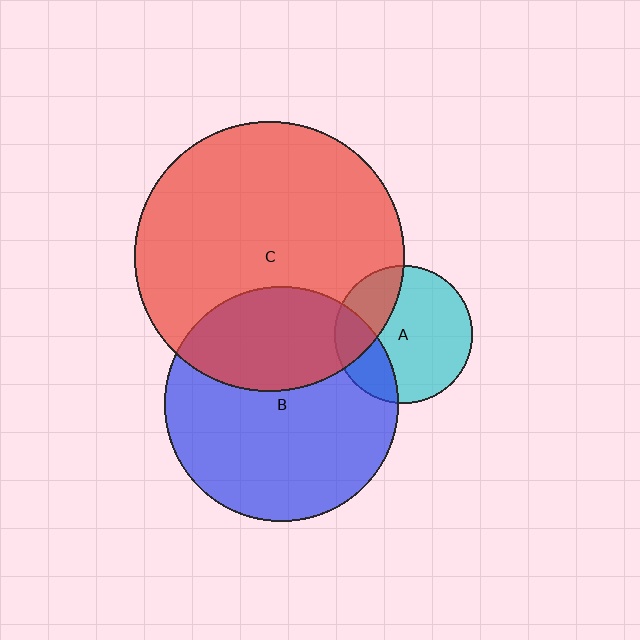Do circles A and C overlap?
Yes.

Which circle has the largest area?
Circle C (red).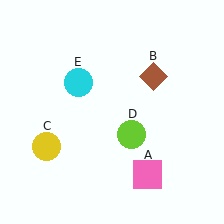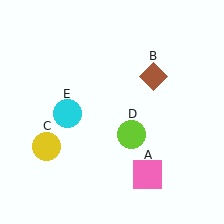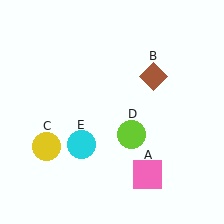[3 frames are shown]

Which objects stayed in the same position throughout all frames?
Pink square (object A) and brown diamond (object B) and yellow circle (object C) and lime circle (object D) remained stationary.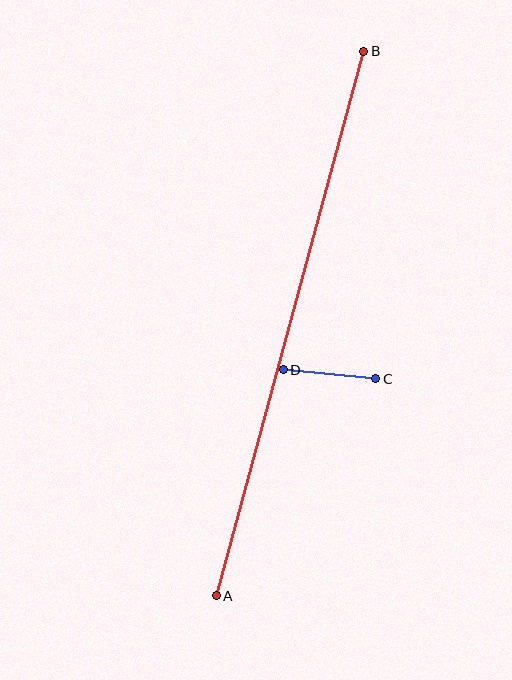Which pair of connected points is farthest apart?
Points A and B are farthest apart.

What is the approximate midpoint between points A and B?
The midpoint is at approximately (290, 323) pixels.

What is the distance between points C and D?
The distance is approximately 93 pixels.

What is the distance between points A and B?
The distance is approximately 564 pixels.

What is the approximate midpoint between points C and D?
The midpoint is at approximately (329, 374) pixels.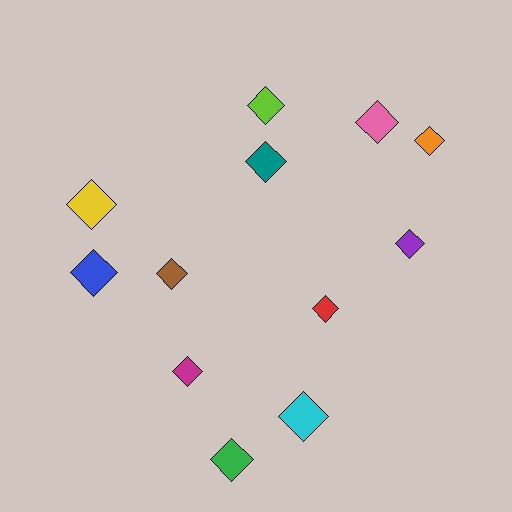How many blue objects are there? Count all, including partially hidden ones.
There is 1 blue object.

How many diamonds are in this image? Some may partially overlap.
There are 12 diamonds.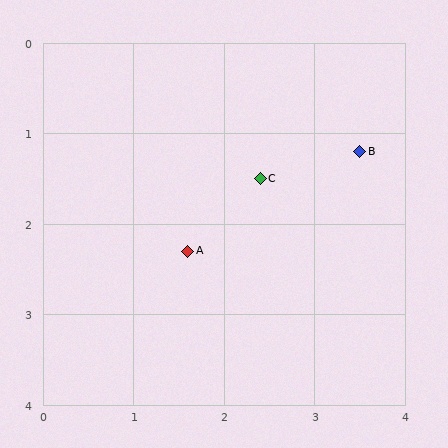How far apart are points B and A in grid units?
Points B and A are about 2.2 grid units apart.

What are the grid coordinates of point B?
Point B is at approximately (3.5, 1.2).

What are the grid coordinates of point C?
Point C is at approximately (2.4, 1.5).